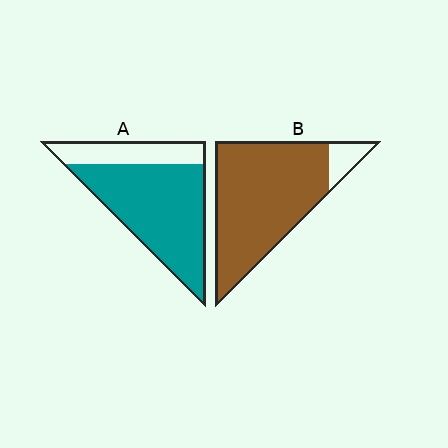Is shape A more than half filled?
Yes.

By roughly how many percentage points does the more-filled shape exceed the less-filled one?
By roughly 15 percentage points (B over A).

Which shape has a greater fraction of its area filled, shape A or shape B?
Shape B.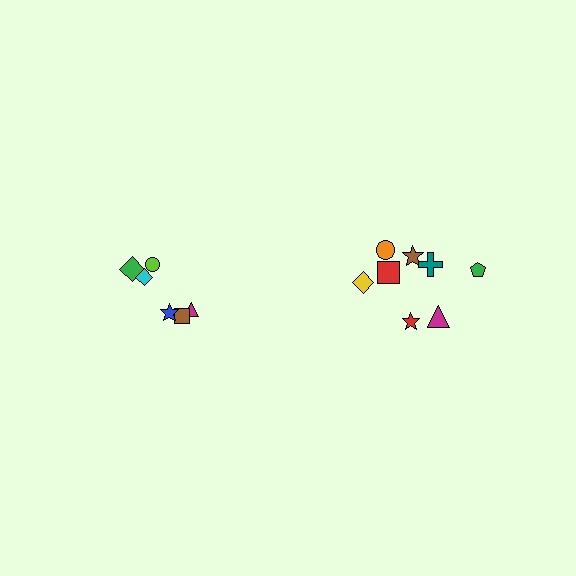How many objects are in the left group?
There are 6 objects.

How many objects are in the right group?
There are 8 objects.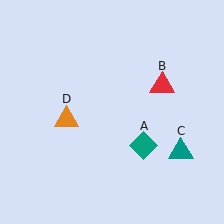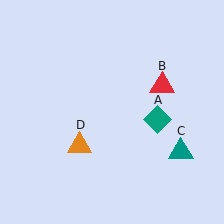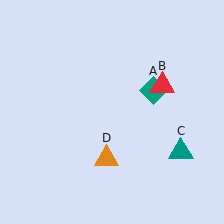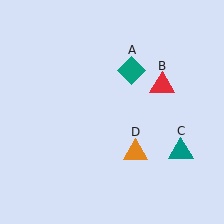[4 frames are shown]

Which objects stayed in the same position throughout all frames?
Red triangle (object B) and teal triangle (object C) remained stationary.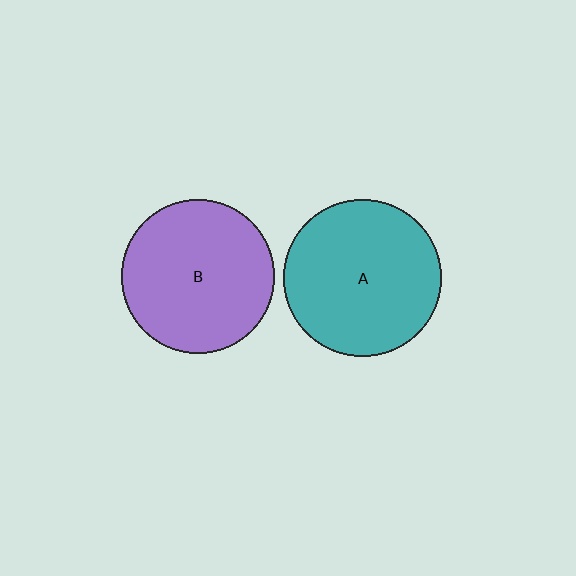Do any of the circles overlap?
No, none of the circles overlap.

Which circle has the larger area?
Circle A (teal).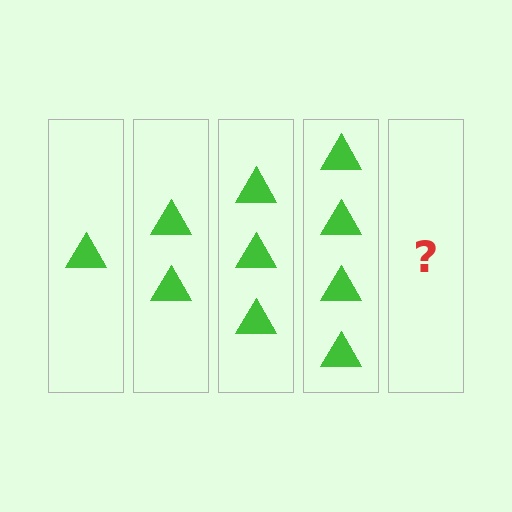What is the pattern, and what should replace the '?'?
The pattern is that each step adds one more triangle. The '?' should be 5 triangles.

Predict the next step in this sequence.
The next step is 5 triangles.